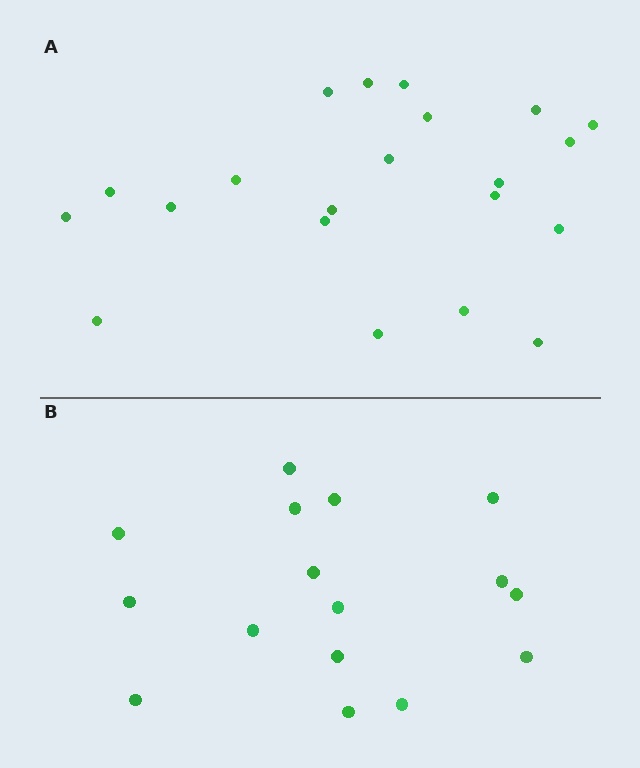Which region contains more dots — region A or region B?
Region A (the top region) has more dots.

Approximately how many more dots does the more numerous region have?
Region A has about 5 more dots than region B.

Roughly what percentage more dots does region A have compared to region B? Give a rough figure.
About 30% more.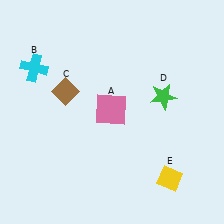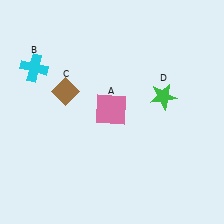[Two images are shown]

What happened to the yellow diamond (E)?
The yellow diamond (E) was removed in Image 2. It was in the bottom-right area of Image 1.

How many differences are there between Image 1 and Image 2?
There is 1 difference between the two images.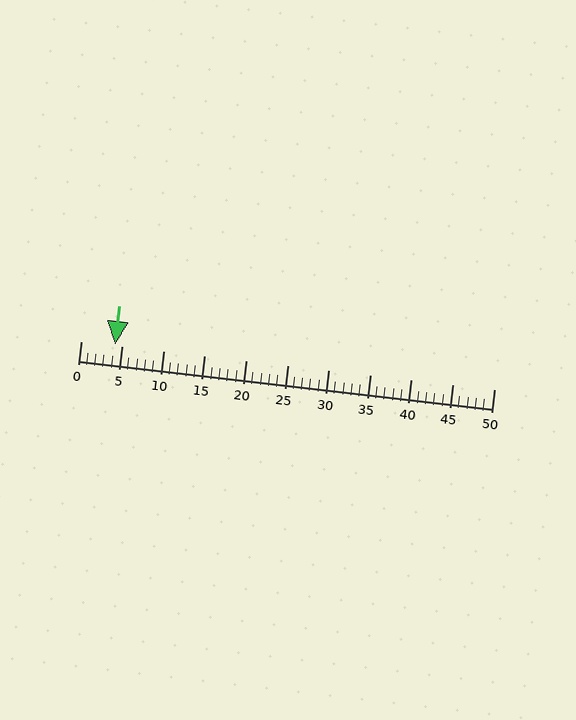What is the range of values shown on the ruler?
The ruler shows values from 0 to 50.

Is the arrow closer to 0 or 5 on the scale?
The arrow is closer to 5.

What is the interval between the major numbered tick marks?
The major tick marks are spaced 5 units apart.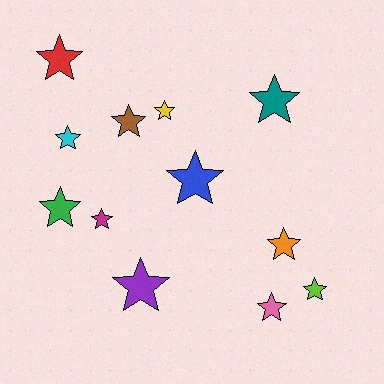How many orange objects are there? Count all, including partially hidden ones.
There is 1 orange object.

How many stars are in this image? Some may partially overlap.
There are 12 stars.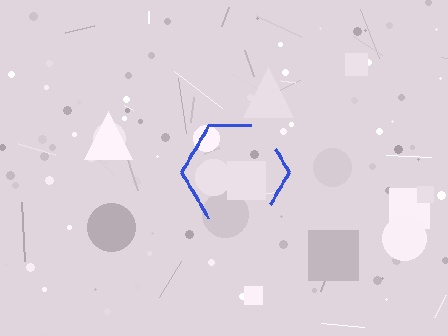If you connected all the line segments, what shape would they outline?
They would outline a hexagon.